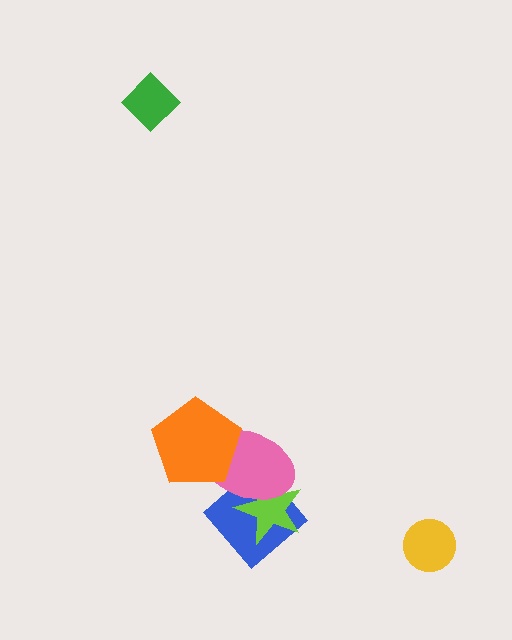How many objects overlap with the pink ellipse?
3 objects overlap with the pink ellipse.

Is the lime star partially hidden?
Yes, it is partially covered by another shape.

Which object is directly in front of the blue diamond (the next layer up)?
The lime star is directly in front of the blue diamond.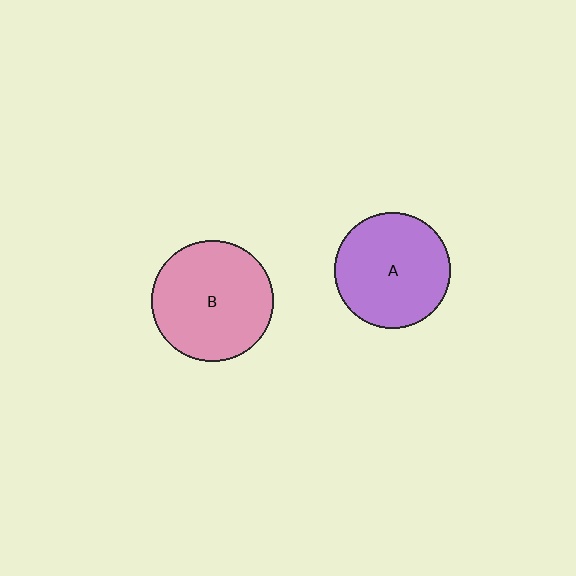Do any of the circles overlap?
No, none of the circles overlap.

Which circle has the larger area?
Circle B (pink).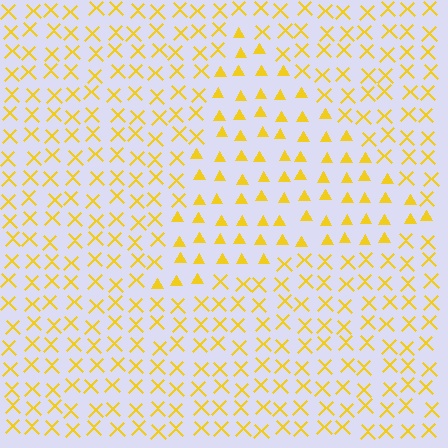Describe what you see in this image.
The image is filled with small yellow elements arranged in a uniform grid. A triangle-shaped region contains triangles, while the surrounding area contains X marks. The boundary is defined purely by the change in element shape.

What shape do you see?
I see a triangle.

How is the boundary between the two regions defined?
The boundary is defined by a change in element shape: triangles inside vs. X marks outside. All elements share the same color and spacing.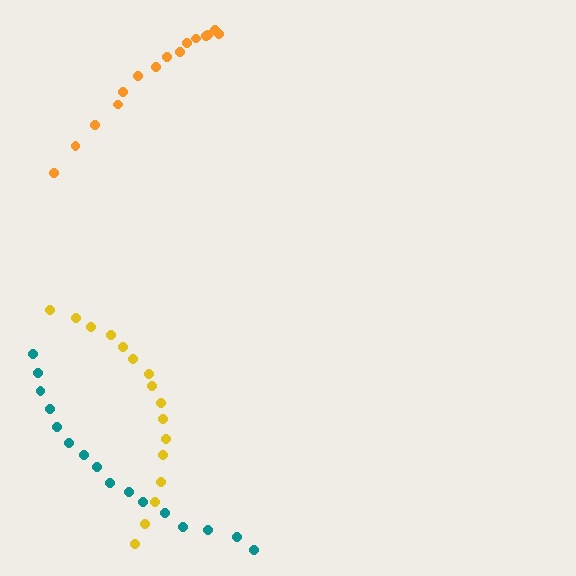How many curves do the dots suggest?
There are 3 distinct paths.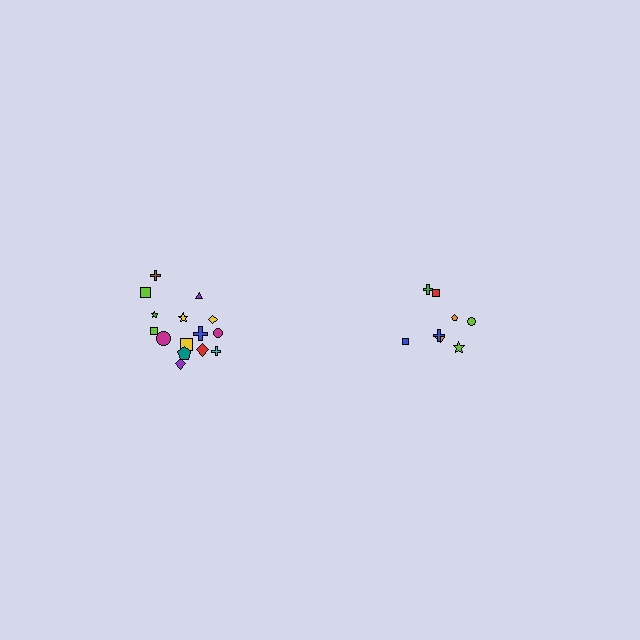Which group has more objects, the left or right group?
The left group.